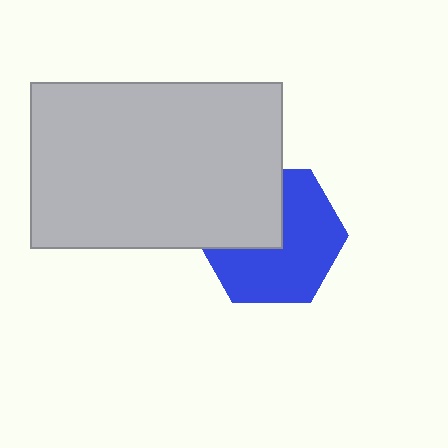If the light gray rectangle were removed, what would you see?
You would see the complete blue hexagon.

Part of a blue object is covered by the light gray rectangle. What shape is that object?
It is a hexagon.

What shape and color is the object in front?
The object in front is a light gray rectangle.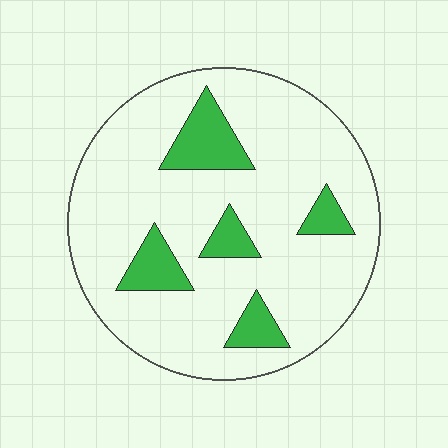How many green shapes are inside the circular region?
5.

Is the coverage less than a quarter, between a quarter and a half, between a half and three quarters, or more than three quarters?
Less than a quarter.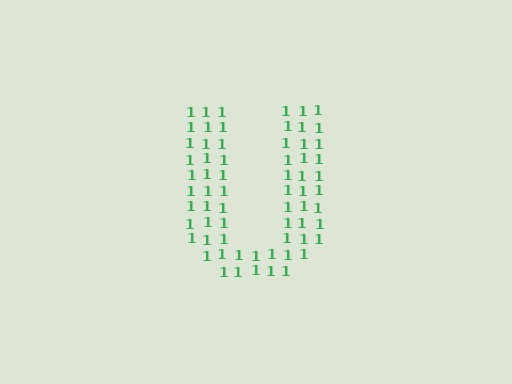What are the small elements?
The small elements are digit 1's.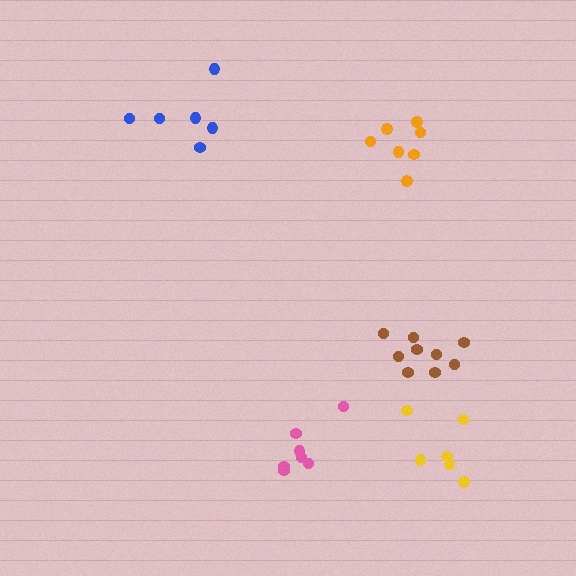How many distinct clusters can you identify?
There are 5 distinct clusters.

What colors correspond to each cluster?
The clusters are colored: brown, yellow, orange, blue, pink.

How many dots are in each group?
Group 1: 9 dots, Group 2: 6 dots, Group 3: 7 dots, Group 4: 6 dots, Group 5: 7 dots (35 total).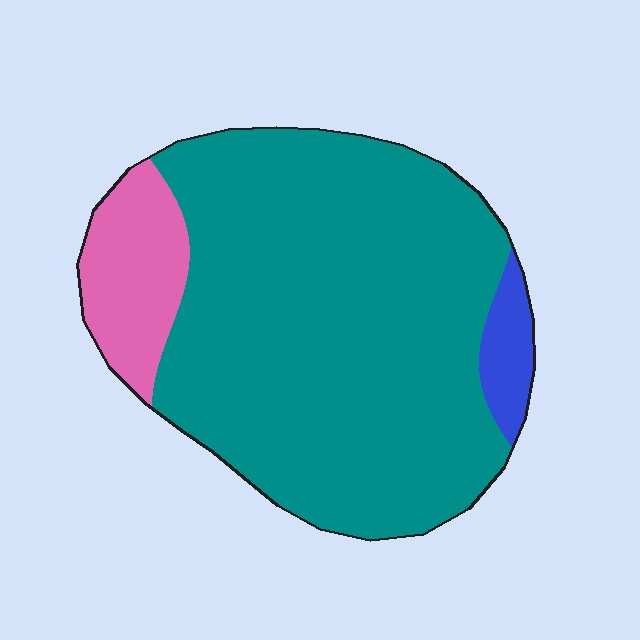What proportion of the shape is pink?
Pink covers about 15% of the shape.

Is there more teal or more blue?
Teal.